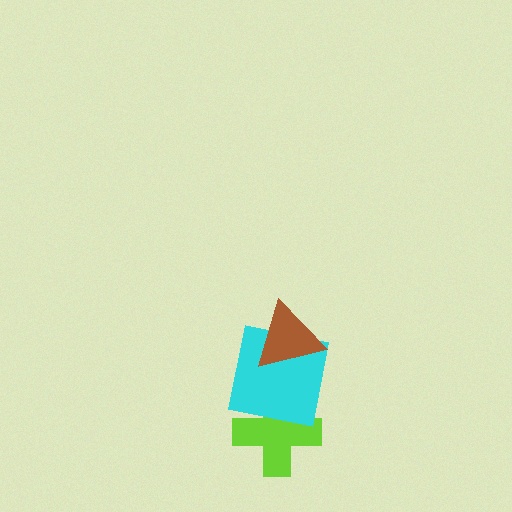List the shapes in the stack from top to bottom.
From top to bottom: the brown triangle, the cyan square, the lime cross.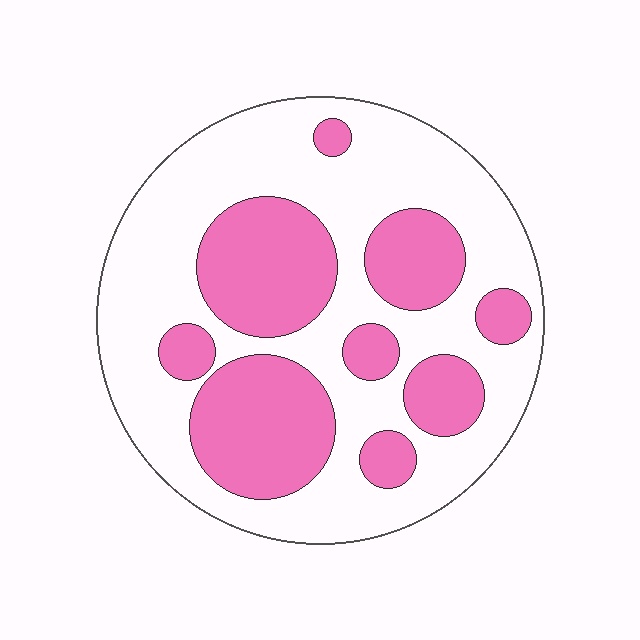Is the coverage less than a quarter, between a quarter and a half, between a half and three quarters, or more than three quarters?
Between a quarter and a half.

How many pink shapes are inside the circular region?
9.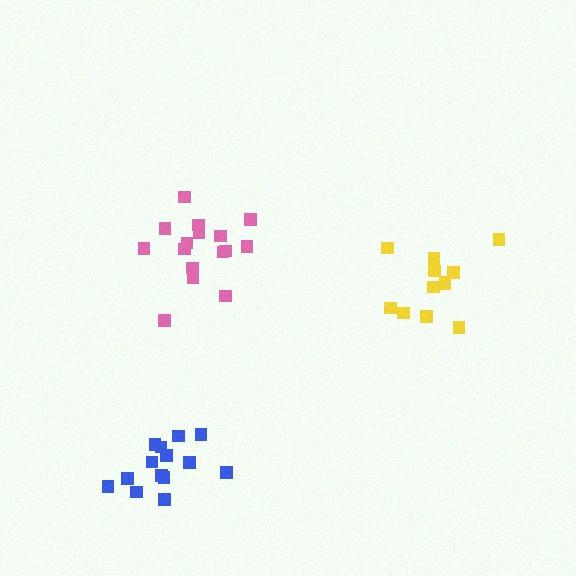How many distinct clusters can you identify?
There are 3 distinct clusters.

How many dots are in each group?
Group 1: 12 dots, Group 2: 14 dots, Group 3: 16 dots (42 total).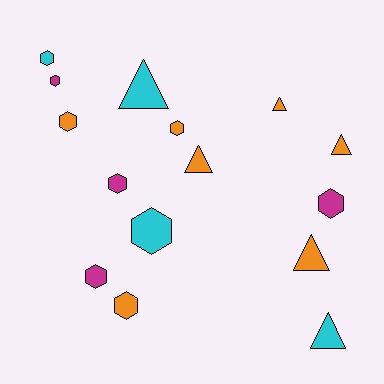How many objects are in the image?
There are 15 objects.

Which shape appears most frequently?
Hexagon, with 9 objects.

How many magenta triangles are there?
There are no magenta triangles.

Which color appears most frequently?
Orange, with 7 objects.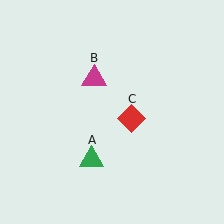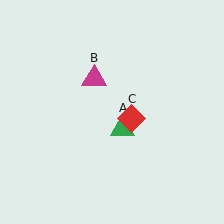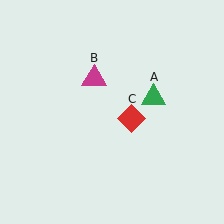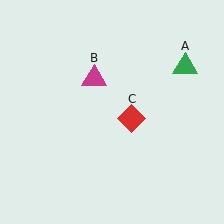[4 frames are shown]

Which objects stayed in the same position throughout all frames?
Magenta triangle (object B) and red diamond (object C) remained stationary.